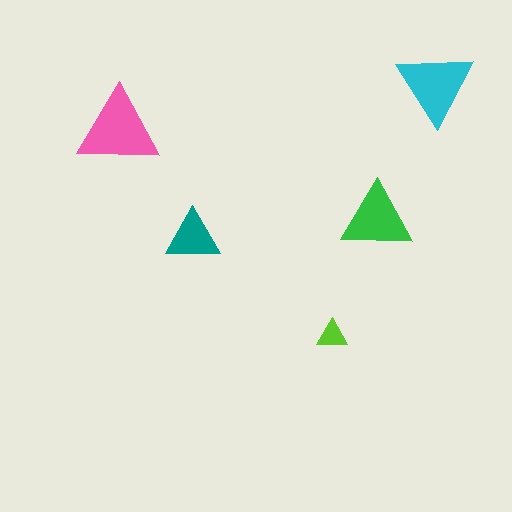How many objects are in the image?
There are 5 objects in the image.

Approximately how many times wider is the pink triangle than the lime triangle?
About 2.5 times wider.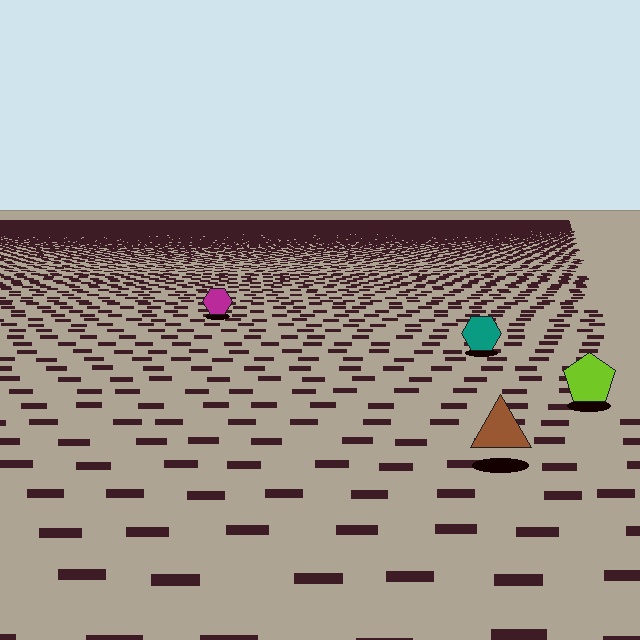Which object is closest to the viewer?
The brown triangle is closest. The texture marks near it are larger and more spread out.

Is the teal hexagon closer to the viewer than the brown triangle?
No. The brown triangle is closer — you can tell from the texture gradient: the ground texture is coarser near it.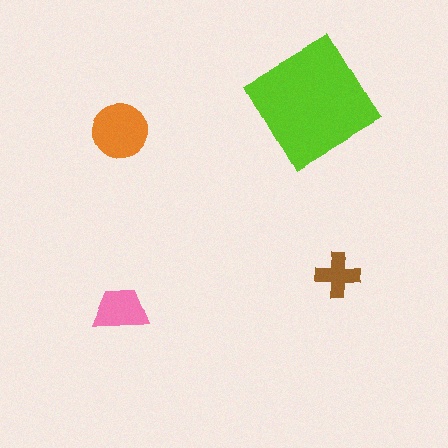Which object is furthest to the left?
The pink trapezoid is leftmost.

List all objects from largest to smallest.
The lime diamond, the orange circle, the pink trapezoid, the brown cross.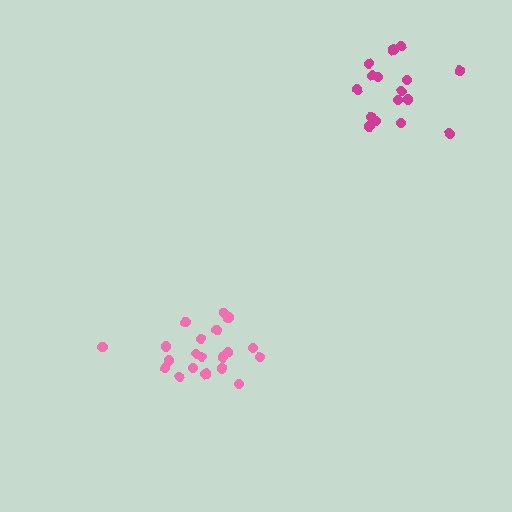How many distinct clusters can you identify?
There are 2 distinct clusters.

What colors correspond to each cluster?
The clusters are colored: magenta, pink.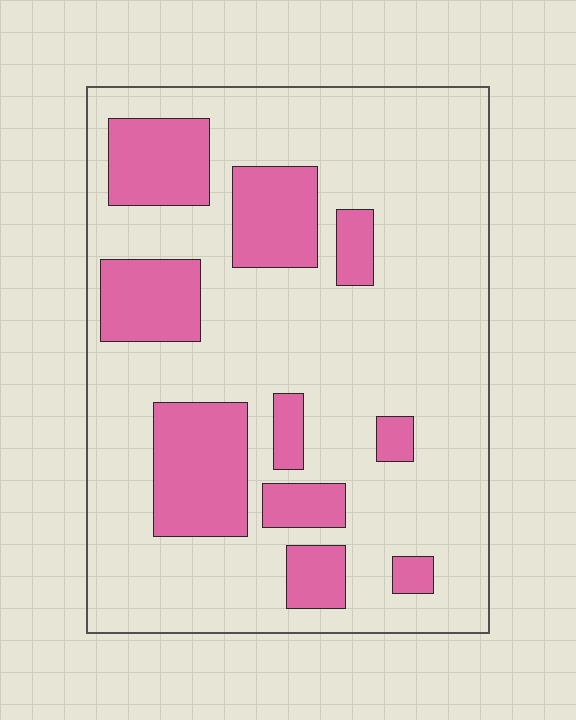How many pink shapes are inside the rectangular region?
10.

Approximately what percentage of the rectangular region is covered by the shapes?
Approximately 25%.